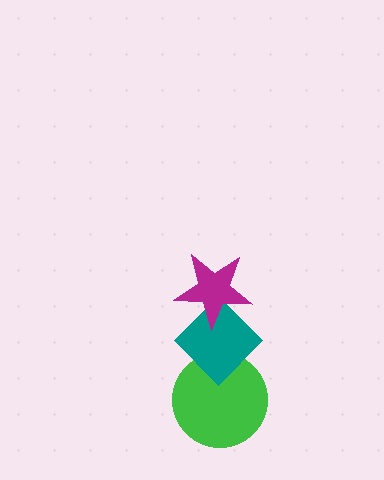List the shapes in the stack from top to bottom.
From top to bottom: the magenta star, the teal diamond, the green circle.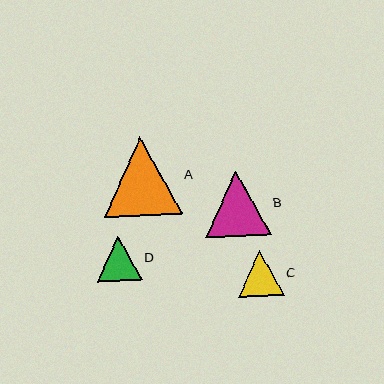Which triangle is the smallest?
Triangle D is the smallest with a size of approximately 45 pixels.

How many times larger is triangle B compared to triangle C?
Triangle B is approximately 1.4 times the size of triangle C.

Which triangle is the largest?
Triangle A is the largest with a size of approximately 79 pixels.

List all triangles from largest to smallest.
From largest to smallest: A, B, C, D.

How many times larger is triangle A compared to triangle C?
Triangle A is approximately 1.7 times the size of triangle C.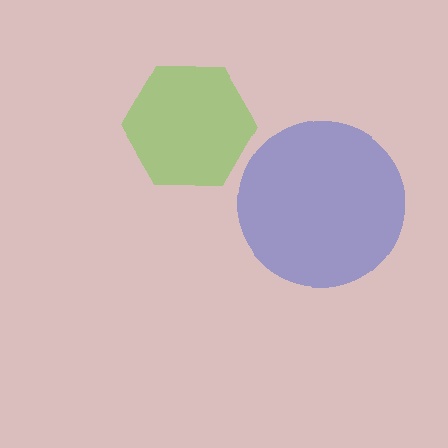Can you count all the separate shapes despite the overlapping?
Yes, there are 2 separate shapes.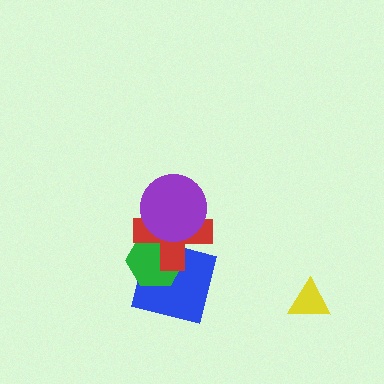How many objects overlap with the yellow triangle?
0 objects overlap with the yellow triangle.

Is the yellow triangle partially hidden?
No, no other shape covers it.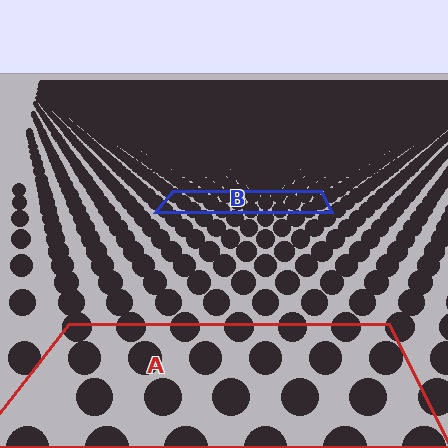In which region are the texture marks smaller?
The texture marks are smaller in region B, because it is farther away.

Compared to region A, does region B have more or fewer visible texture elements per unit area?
Region B has more texture elements per unit area — they are packed more densely because it is farther away.